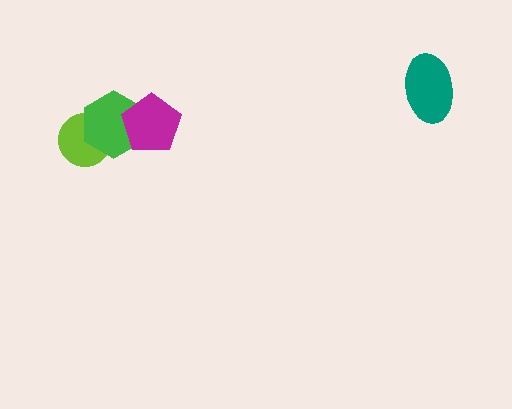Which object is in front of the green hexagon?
The magenta pentagon is in front of the green hexagon.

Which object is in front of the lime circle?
The green hexagon is in front of the lime circle.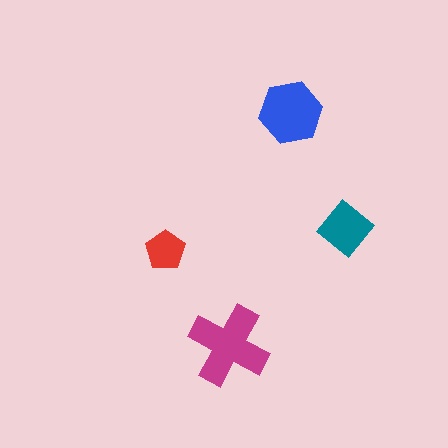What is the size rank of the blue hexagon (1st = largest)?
2nd.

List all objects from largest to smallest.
The magenta cross, the blue hexagon, the teal diamond, the red pentagon.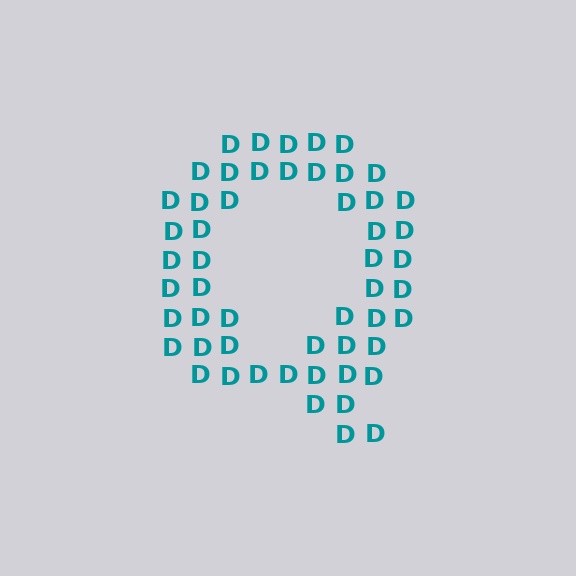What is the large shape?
The large shape is the letter Q.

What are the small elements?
The small elements are letter D's.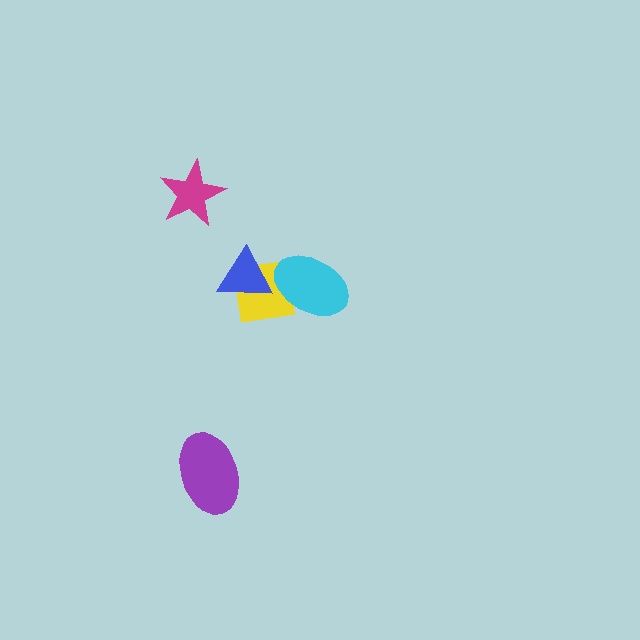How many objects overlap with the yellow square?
2 objects overlap with the yellow square.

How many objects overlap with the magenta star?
0 objects overlap with the magenta star.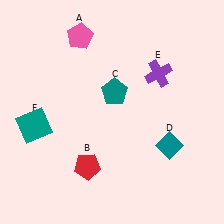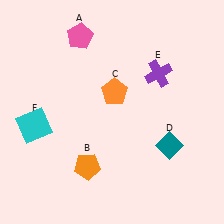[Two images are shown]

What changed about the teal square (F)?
In Image 1, F is teal. In Image 2, it changed to cyan.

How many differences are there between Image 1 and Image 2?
There are 3 differences between the two images.